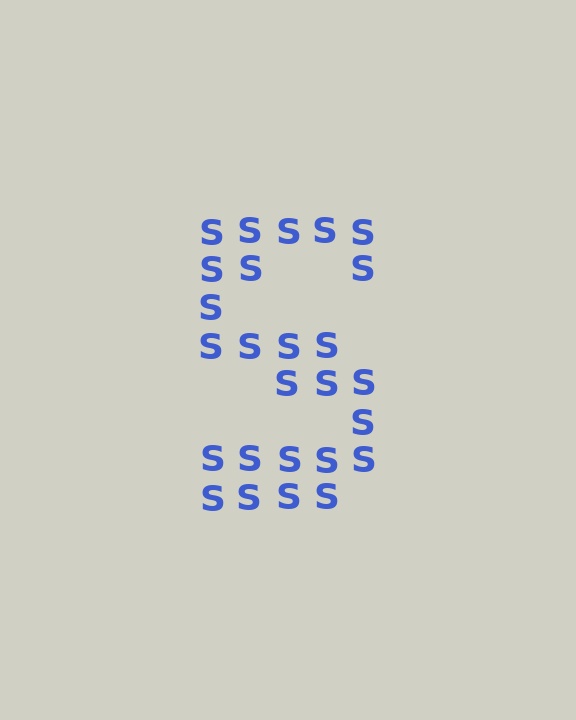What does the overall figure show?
The overall figure shows the letter S.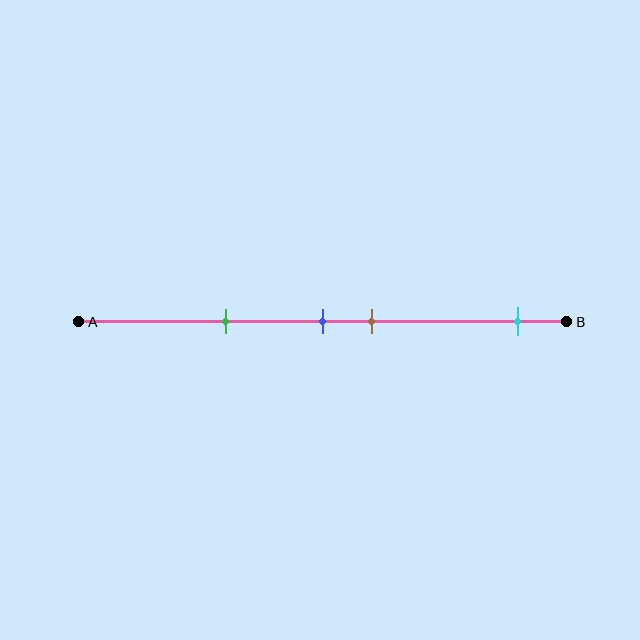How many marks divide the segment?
There are 4 marks dividing the segment.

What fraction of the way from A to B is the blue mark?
The blue mark is approximately 50% (0.5) of the way from A to B.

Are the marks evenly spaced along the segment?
No, the marks are not evenly spaced.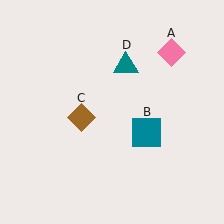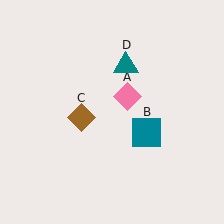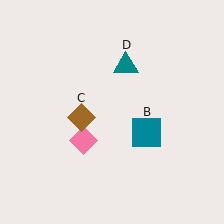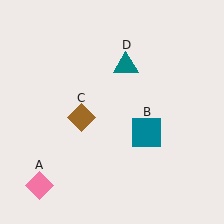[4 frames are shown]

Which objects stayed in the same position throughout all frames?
Teal square (object B) and brown diamond (object C) and teal triangle (object D) remained stationary.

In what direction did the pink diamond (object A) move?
The pink diamond (object A) moved down and to the left.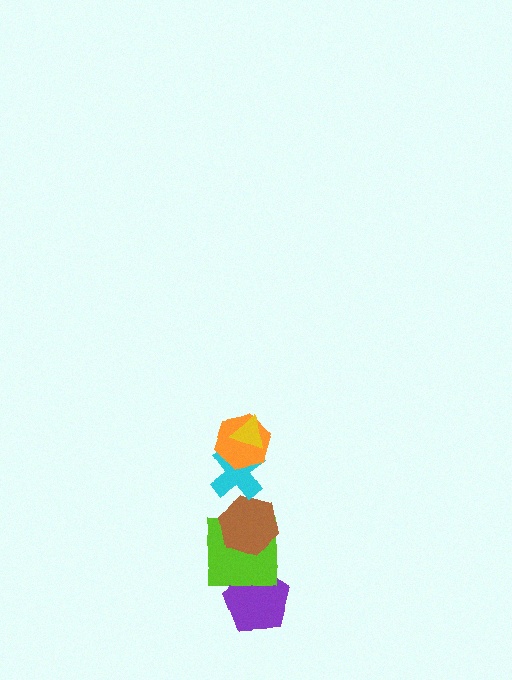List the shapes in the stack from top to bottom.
From top to bottom: the yellow triangle, the orange hexagon, the cyan cross, the brown hexagon, the lime square, the purple pentagon.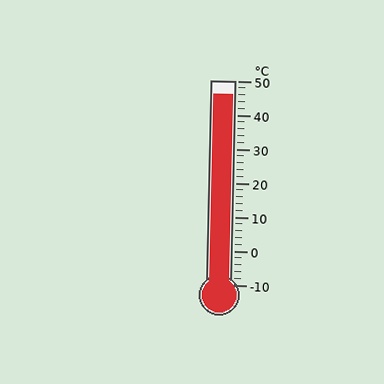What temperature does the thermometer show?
The thermometer shows approximately 46°C.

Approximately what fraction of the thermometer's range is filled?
The thermometer is filled to approximately 95% of its range.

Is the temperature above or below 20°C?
The temperature is above 20°C.